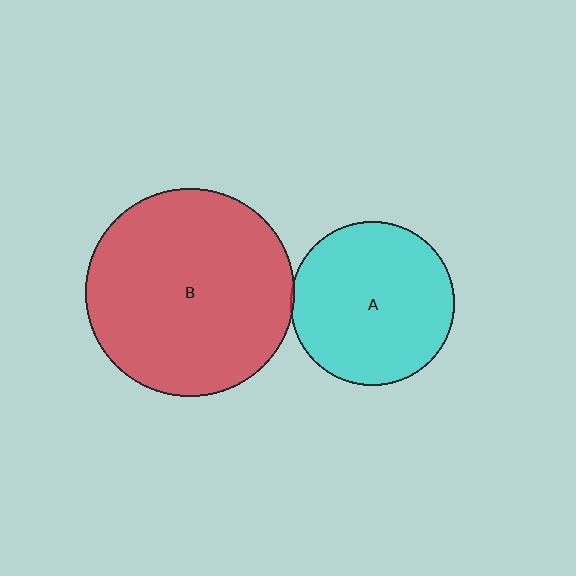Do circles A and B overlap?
Yes.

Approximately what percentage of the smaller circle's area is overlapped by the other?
Approximately 5%.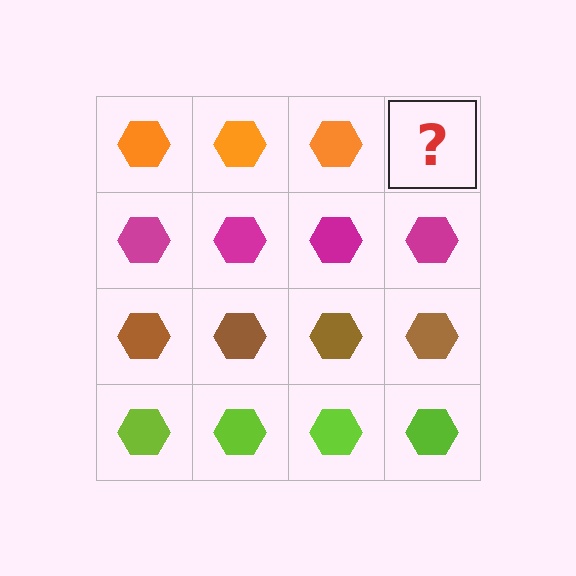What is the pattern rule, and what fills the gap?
The rule is that each row has a consistent color. The gap should be filled with an orange hexagon.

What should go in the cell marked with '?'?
The missing cell should contain an orange hexagon.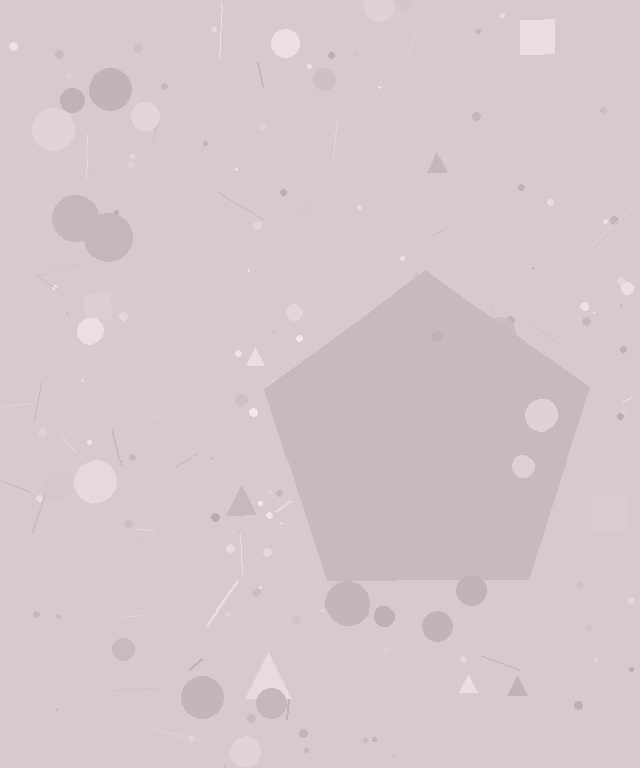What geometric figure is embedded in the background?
A pentagon is embedded in the background.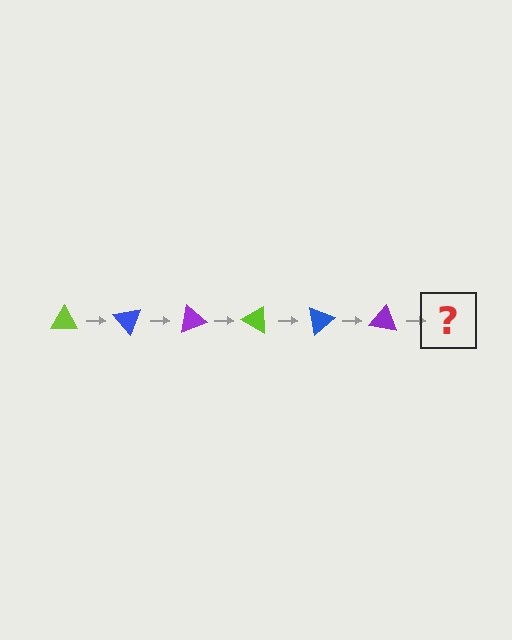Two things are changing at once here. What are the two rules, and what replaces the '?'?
The two rules are that it rotates 50 degrees each step and the color cycles through lime, blue, and purple. The '?' should be a lime triangle, rotated 300 degrees from the start.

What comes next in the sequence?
The next element should be a lime triangle, rotated 300 degrees from the start.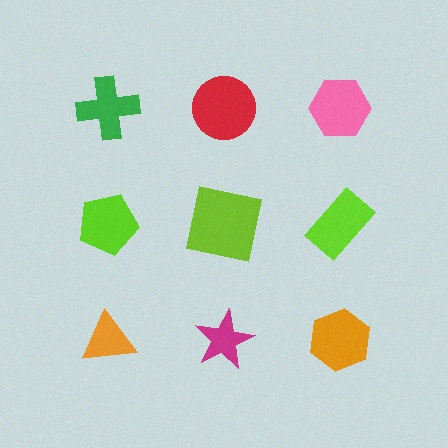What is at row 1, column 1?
A green cross.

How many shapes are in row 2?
3 shapes.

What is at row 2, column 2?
A lime square.